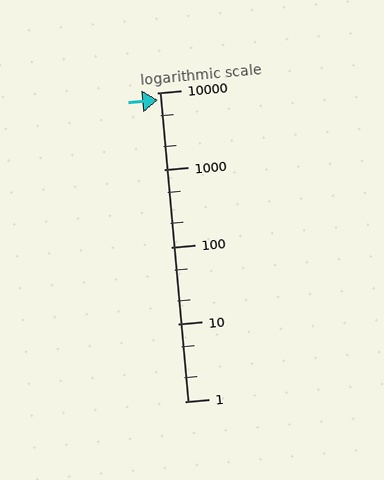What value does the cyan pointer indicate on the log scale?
The pointer indicates approximately 8100.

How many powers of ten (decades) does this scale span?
The scale spans 4 decades, from 1 to 10000.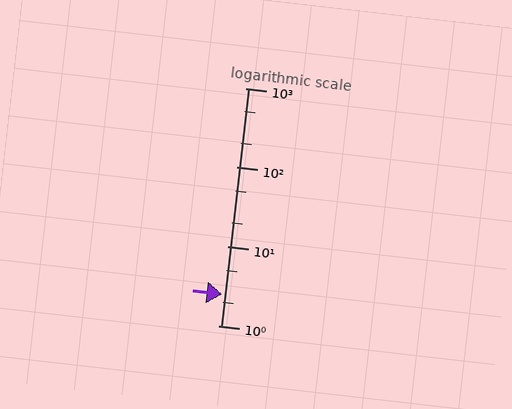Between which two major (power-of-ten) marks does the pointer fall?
The pointer is between 1 and 10.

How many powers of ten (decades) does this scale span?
The scale spans 3 decades, from 1 to 1000.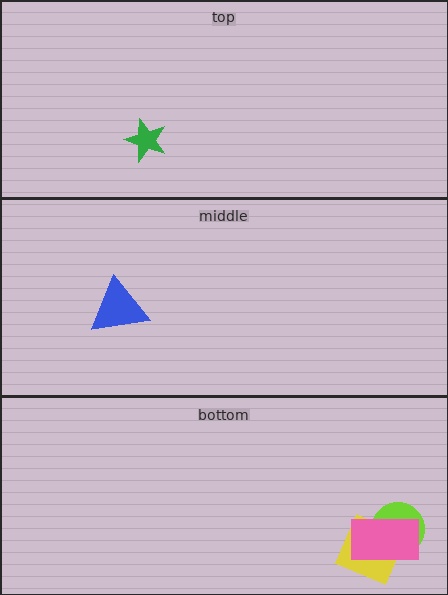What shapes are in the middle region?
The blue triangle.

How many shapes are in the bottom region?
3.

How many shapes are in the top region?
1.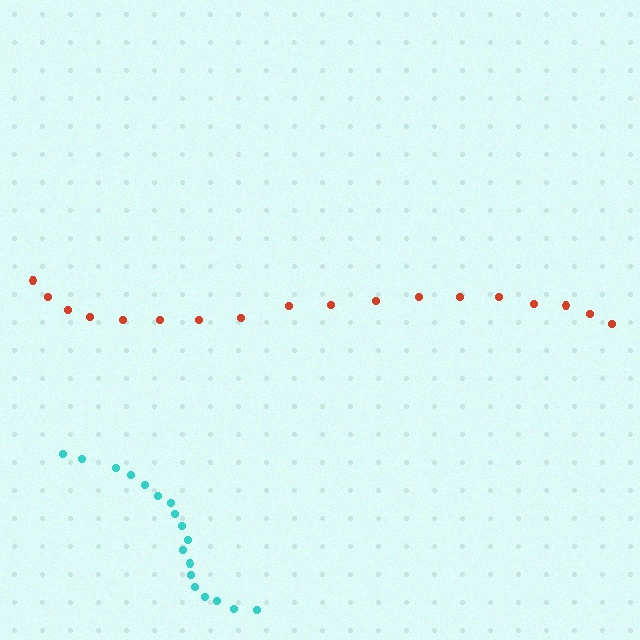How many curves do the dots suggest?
There are 2 distinct paths.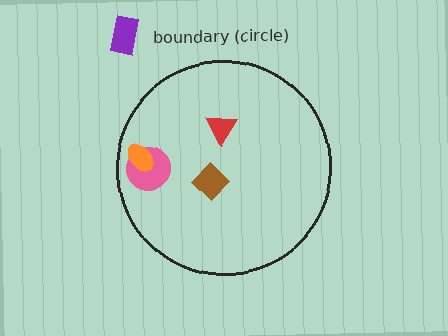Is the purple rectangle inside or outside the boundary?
Outside.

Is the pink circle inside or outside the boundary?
Inside.